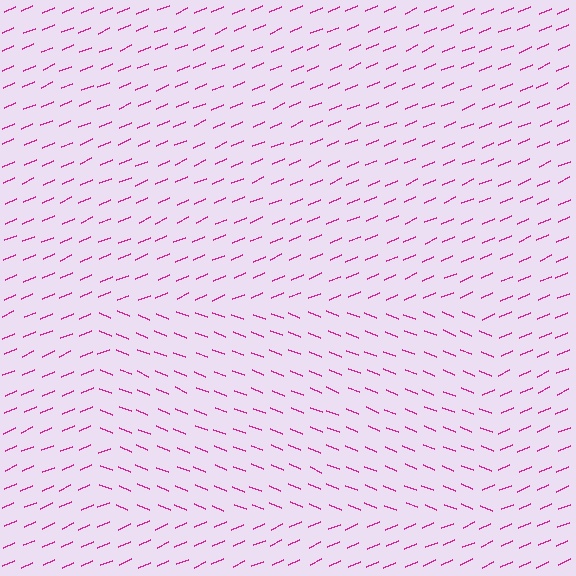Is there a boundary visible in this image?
Yes, there is a texture boundary formed by a change in line orientation.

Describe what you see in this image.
The image is filled with small magenta line segments. A rectangle region in the image has lines oriented differently from the surrounding lines, creating a visible texture boundary.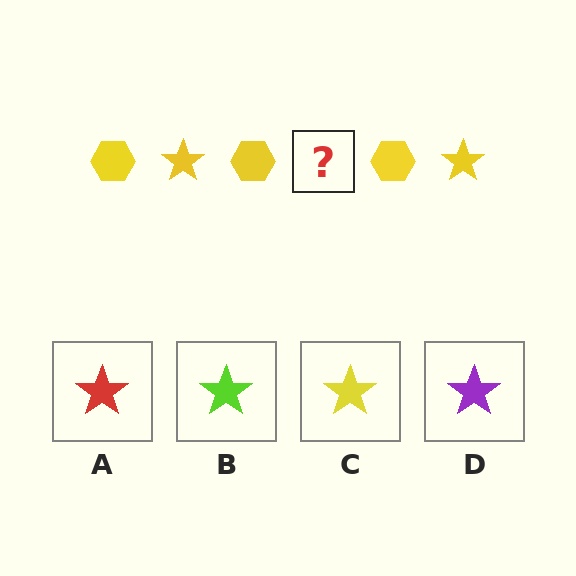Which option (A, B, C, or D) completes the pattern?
C.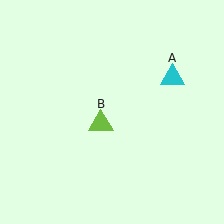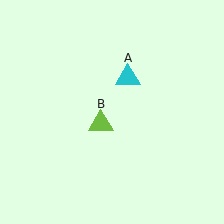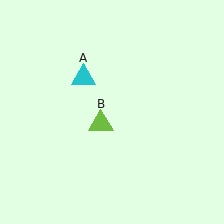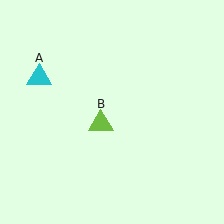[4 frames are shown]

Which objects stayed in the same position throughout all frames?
Lime triangle (object B) remained stationary.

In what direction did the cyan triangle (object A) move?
The cyan triangle (object A) moved left.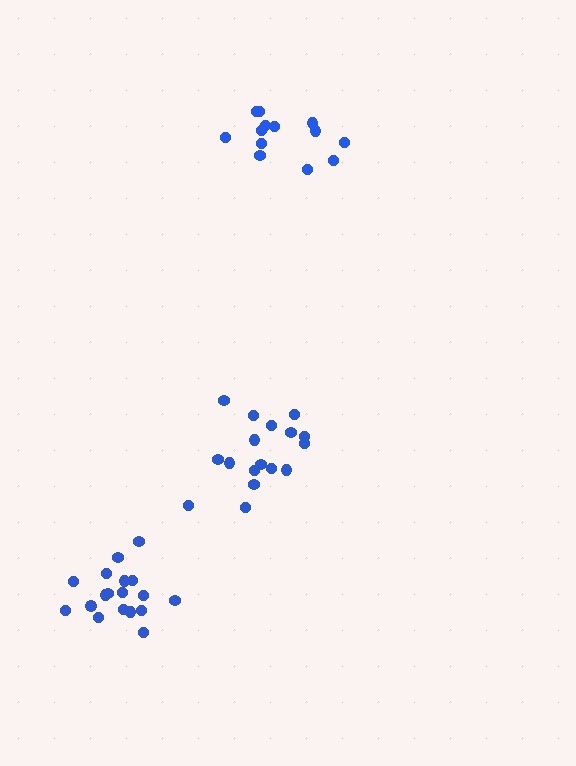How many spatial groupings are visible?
There are 3 spatial groupings.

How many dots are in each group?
Group 1: 13 dots, Group 2: 18 dots, Group 3: 17 dots (48 total).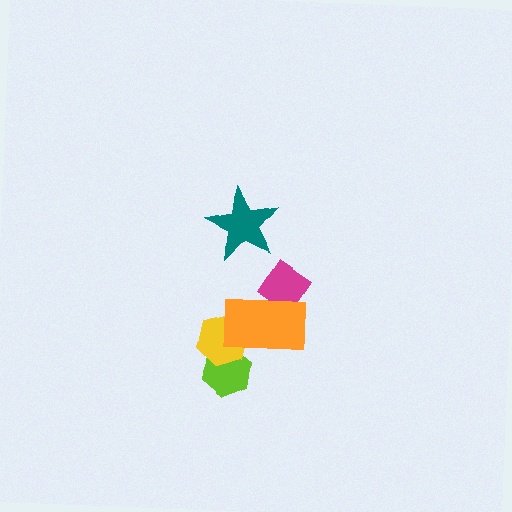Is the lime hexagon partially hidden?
Yes, it is partially covered by another shape.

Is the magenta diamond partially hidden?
Yes, it is partially covered by another shape.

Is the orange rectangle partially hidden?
No, no other shape covers it.